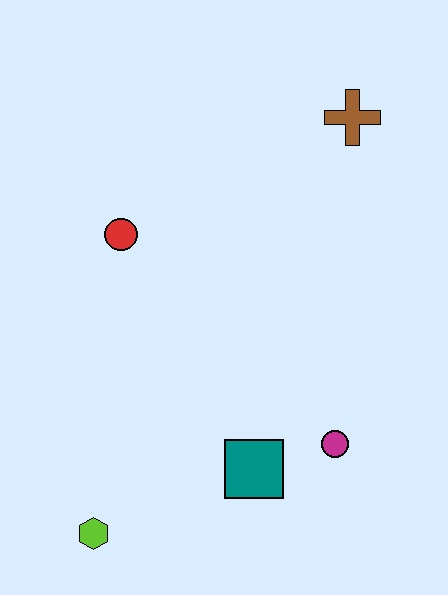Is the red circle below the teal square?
No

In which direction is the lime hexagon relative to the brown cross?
The lime hexagon is below the brown cross.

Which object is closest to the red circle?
The brown cross is closest to the red circle.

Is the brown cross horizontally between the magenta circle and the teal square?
No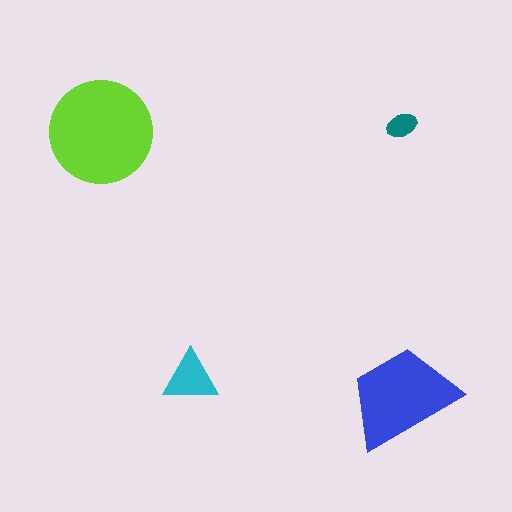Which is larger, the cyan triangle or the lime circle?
The lime circle.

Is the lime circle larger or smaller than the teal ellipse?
Larger.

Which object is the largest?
The lime circle.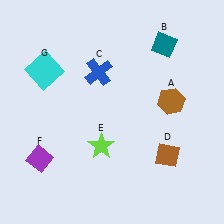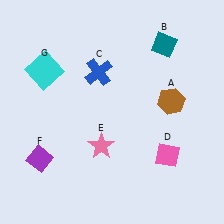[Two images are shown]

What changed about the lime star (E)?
In Image 1, E is lime. In Image 2, it changed to pink.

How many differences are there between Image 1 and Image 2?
There are 2 differences between the two images.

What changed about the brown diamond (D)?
In Image 1, D is brown. In Image 2, it changed to pink.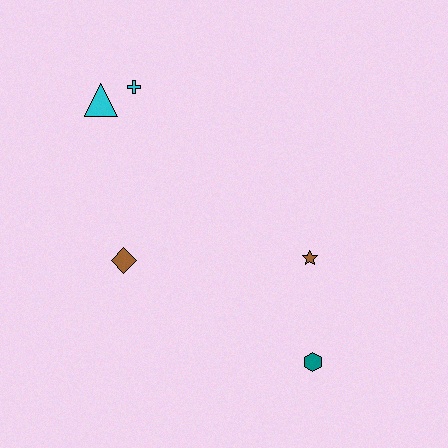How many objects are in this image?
There are 5 objects.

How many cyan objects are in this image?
There are 2 cyan objects.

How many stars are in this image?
There is 1 star.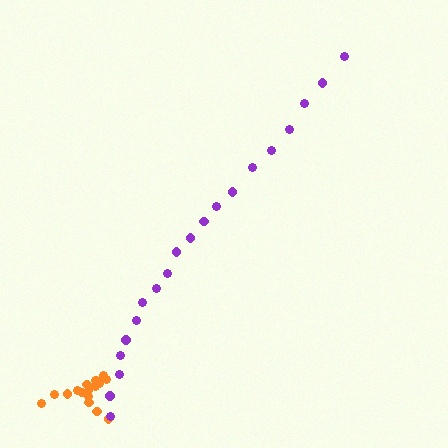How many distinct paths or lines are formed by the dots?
There are 2 distinct paths.